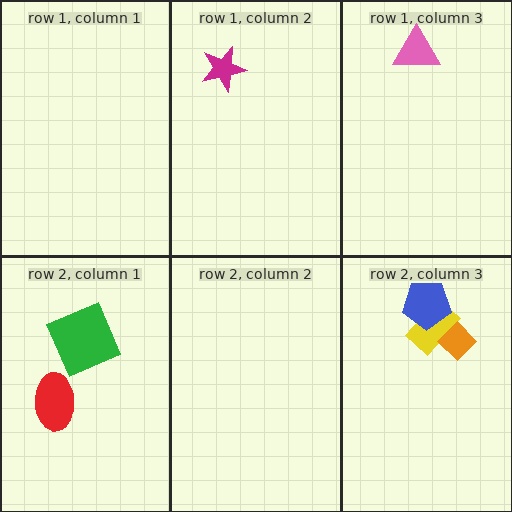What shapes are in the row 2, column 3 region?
The yellow rectangle, the orange diamond, the blue pentagon.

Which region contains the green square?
The row 2, column 1 region.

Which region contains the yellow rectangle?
The row 2, column 3 region.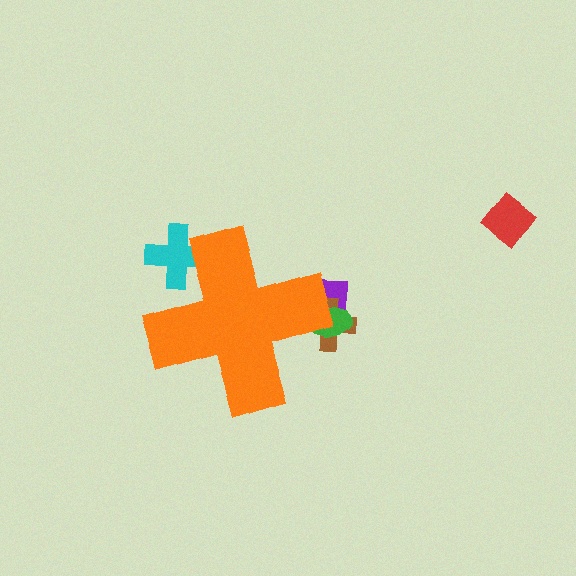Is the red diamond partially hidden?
No, the red diamond is fully visible.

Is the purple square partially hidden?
Yes, the purple square is partially hidden behind the orange cross.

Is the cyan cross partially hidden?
Yes, the cyan cross is partially hidden behind the orange cross.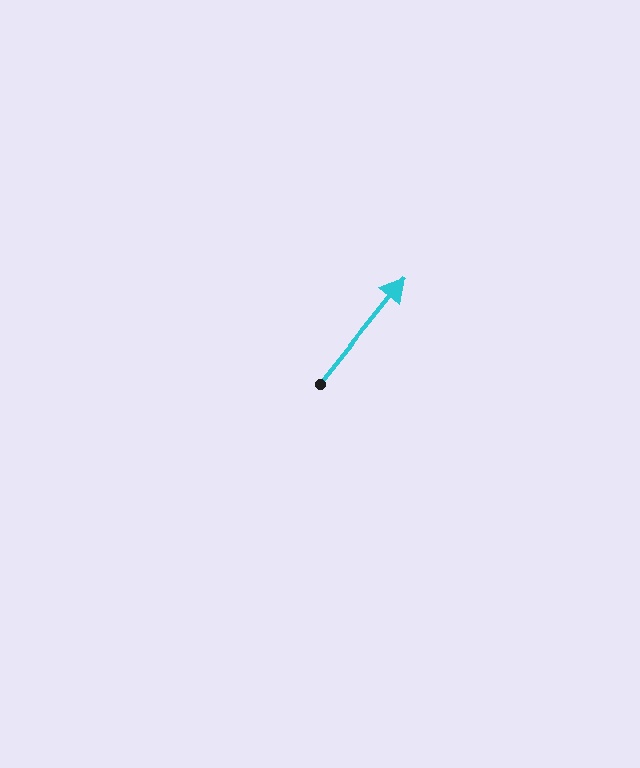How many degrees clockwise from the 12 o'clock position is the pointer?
Approximately 39 degrees.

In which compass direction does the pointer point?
Northeast.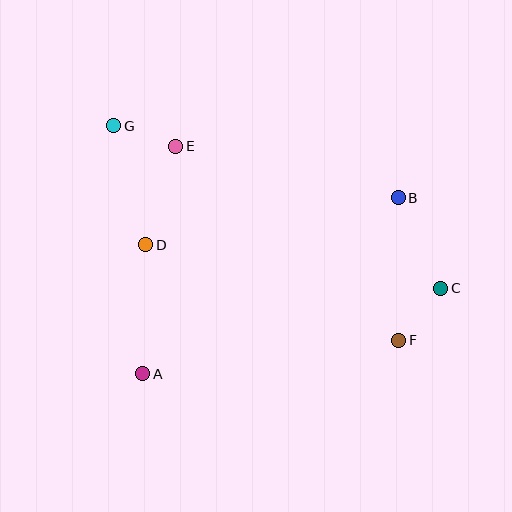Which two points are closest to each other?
Points E and G are closest to each other.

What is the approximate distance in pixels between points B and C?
The distance between B and C is approximately 100 pixels.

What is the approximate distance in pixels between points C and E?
The distance between C and E is approximately 301 pixels.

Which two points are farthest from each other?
Points C and G are farthest from each other.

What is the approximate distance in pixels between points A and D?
The distance between A and D is approximately 129 pixels.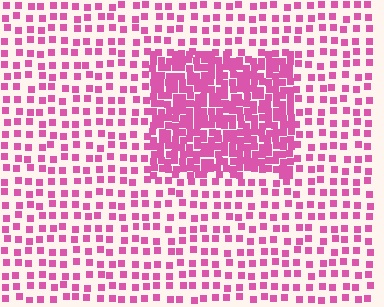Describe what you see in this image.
The image contains small pink elements arranged at two different densities. A rectangle-shaped region is visible where the elements are more densely packed than the surrounding area.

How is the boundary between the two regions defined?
The boundary is defined by a change in element density (approximately 2.7x ratio). All elements are the same color, size, and shape.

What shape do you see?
I see a rectangle.